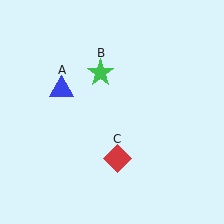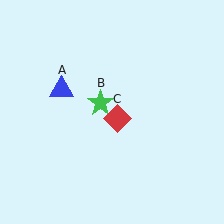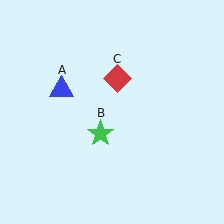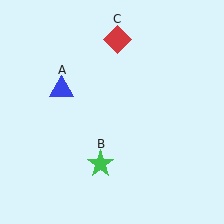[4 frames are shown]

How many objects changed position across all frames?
2 objects changed position: green star (object B), red diamond (object C).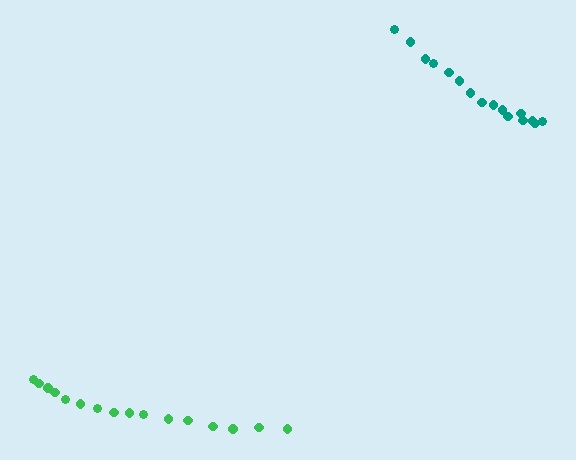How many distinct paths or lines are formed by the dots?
There are 2 distinct paths.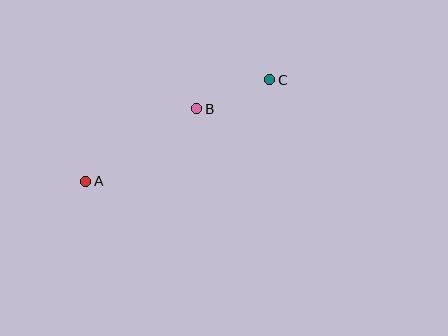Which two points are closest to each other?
Points B and C are closest to each other.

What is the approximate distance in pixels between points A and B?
The distance between A and B is approximately 132 pixels.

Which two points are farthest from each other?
Points A and C are farthest from each other.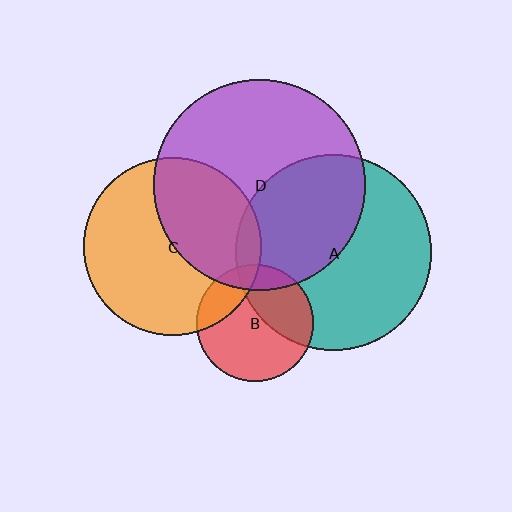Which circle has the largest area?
Circle D (purple).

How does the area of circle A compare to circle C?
Approximately 1.2 times.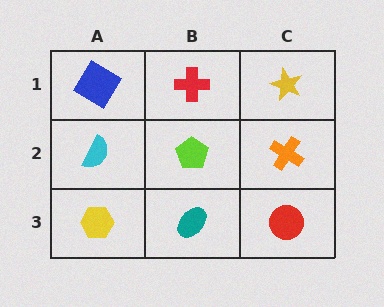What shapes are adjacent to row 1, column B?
A lime pentagon (row 2, column B), a blue diamond (row 1, column A), a yellow star (row 1, column C).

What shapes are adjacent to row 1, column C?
An orange cross (row 2, column C), a red cross (row 1, column B).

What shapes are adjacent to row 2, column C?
A yellow star (row 1, column C), a red circle (row 3, column C), a lime pentagon (row 2, column B).